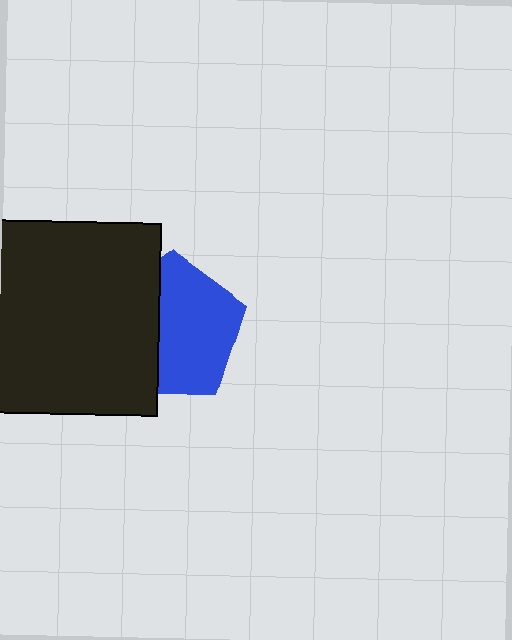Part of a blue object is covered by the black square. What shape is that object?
It is a pentagon.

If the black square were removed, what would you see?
You would see the complete blue pentagon.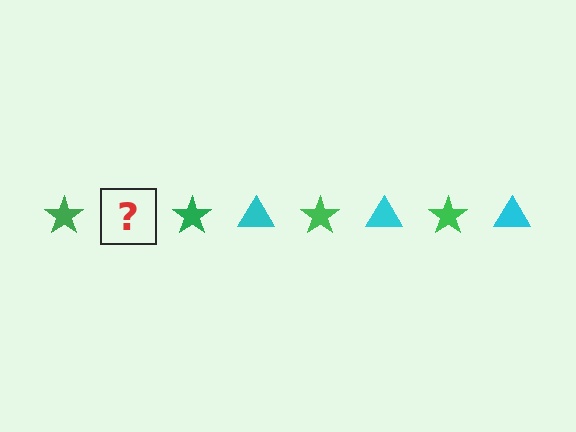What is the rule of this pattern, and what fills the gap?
The rule is that the pattern alternates between green star and cyan triangle. The gap should be filled with a cyan triangle.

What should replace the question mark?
The question mark should be replaced with a cyan triangle.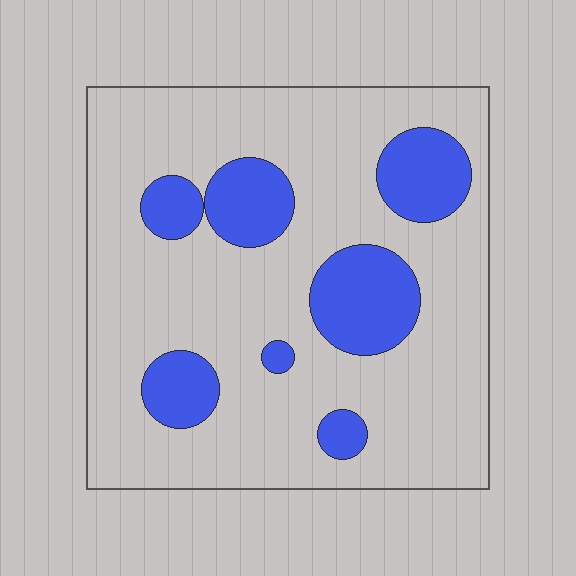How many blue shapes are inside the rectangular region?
7.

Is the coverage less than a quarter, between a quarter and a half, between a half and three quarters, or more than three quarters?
Less than a quarter.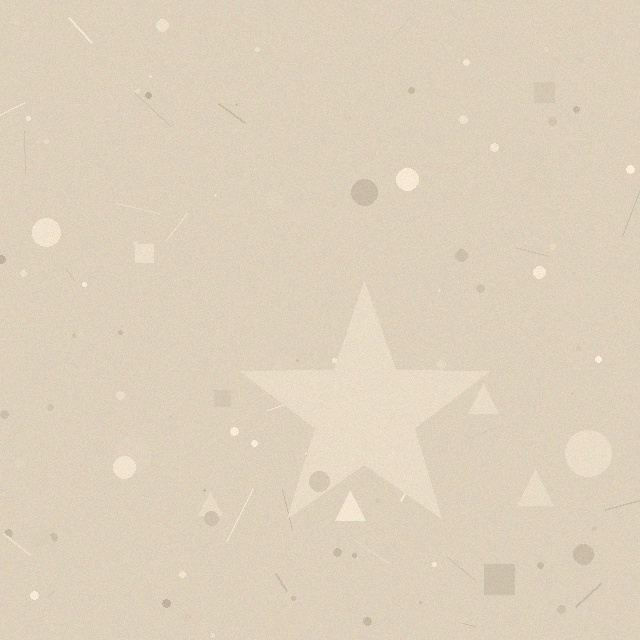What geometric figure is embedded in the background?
A star is embedded in the background.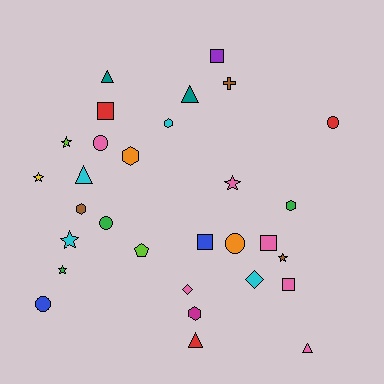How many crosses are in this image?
There is 1 cross.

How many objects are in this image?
There are 30 objects.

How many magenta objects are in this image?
There is 1 magenta object.